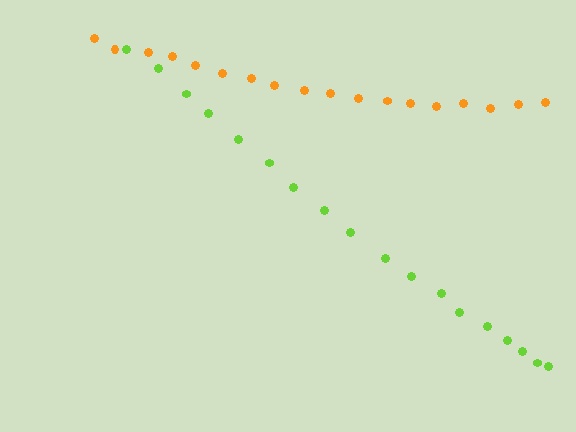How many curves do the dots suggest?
There are 2 distinct paths.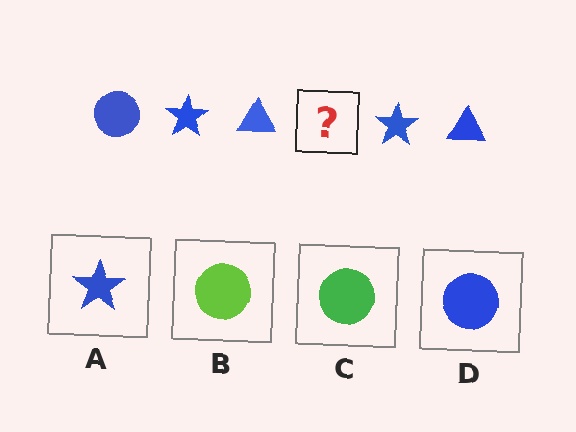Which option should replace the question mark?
Option D.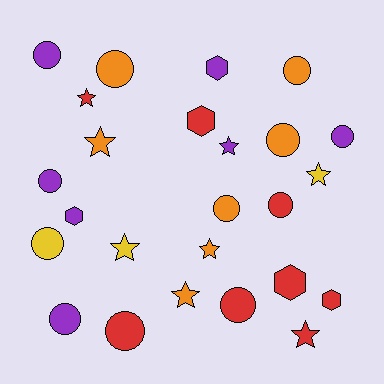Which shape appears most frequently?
Circle, with 12 objects.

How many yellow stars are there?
There are 2 yellow stars.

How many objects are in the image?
There are 25 objects.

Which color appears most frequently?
Red, with 8 objects.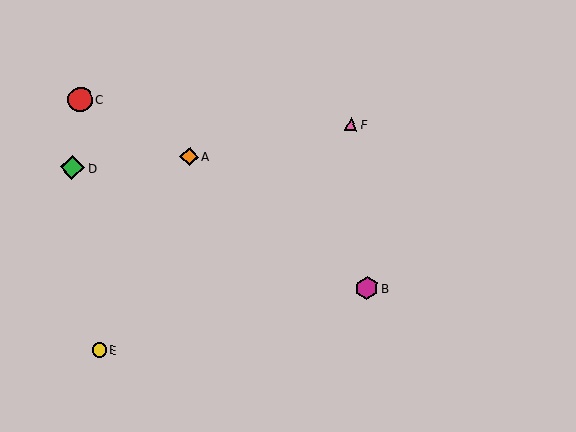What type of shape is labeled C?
Shape C is a red circle.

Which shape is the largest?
The red circle (labeled C) is the largest.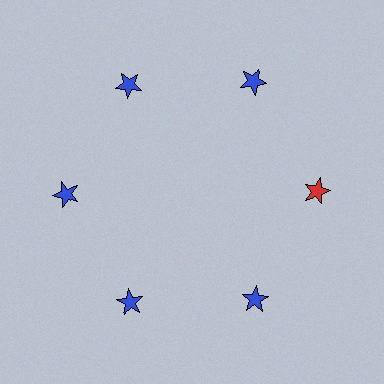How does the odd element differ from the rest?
It has a different color: red instead of blue.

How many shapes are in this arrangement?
There are 6 shapes arranged in a ring pattern.